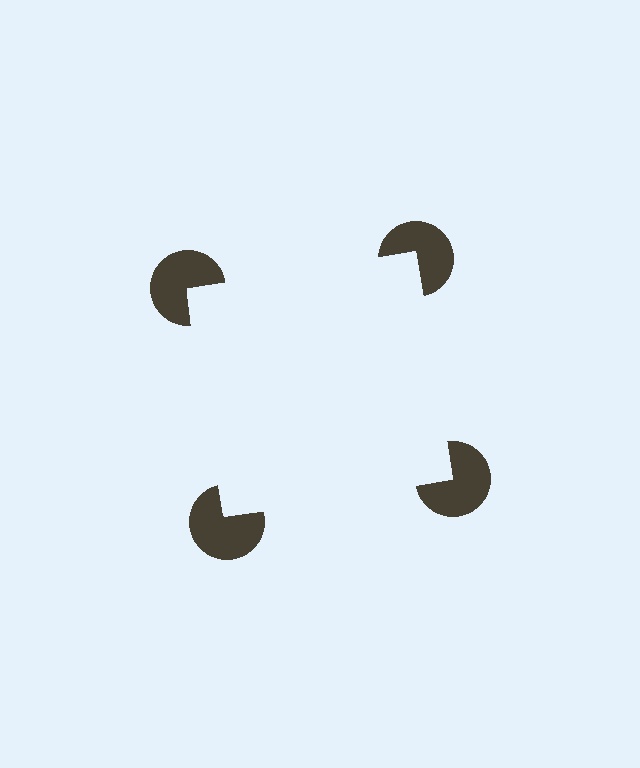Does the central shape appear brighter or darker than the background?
It typically appears slightly brighter than the background, even though no actual brightness change is drawn.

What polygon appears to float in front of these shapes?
An illusory square — its edges are inferred from the aligned wedge cuts in the pac-man discs, not physically drawn.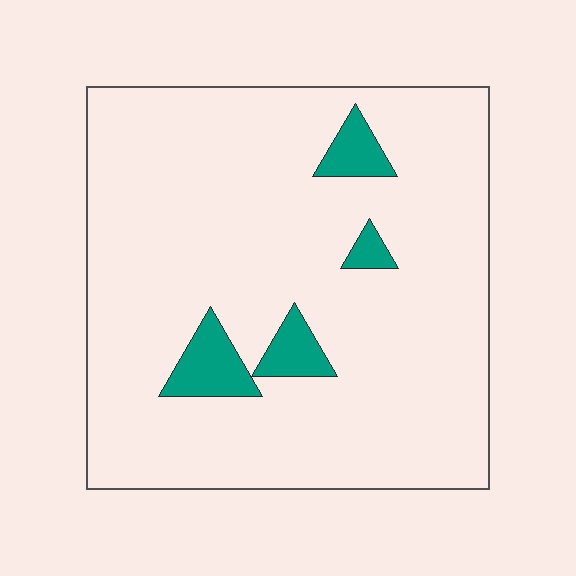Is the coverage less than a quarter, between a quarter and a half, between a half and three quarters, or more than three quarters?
Less than a quarter.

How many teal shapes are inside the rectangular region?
4.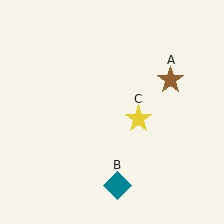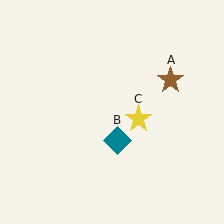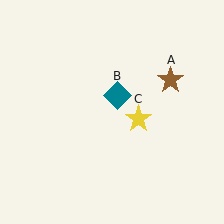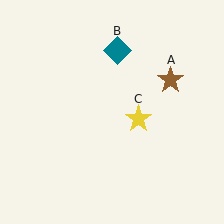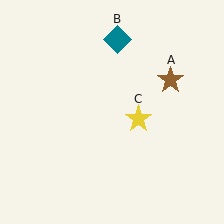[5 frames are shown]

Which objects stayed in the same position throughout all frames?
Brown star (object A) and yellow star (object C) remained stationary.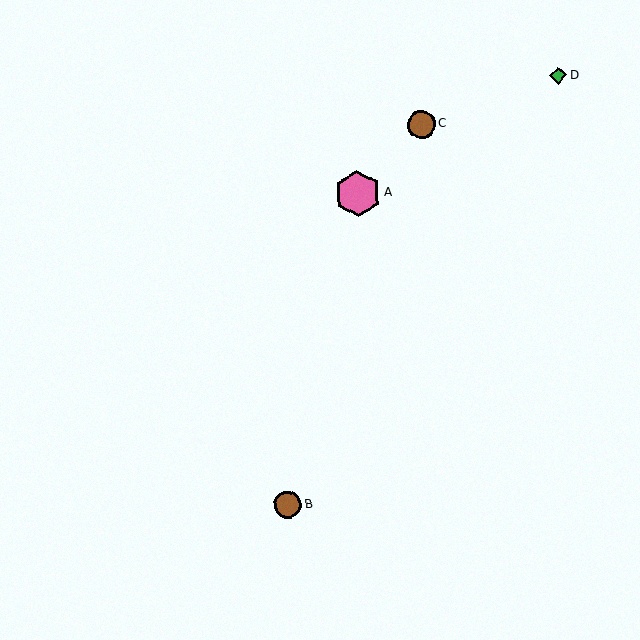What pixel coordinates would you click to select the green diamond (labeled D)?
Click at (558, 76) to select the green diamond D.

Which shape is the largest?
The pink hexagon (labeled A) is the largest.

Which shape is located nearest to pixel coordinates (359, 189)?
The pink hexagon (labeled A) at (358, 194) is nearest to that location.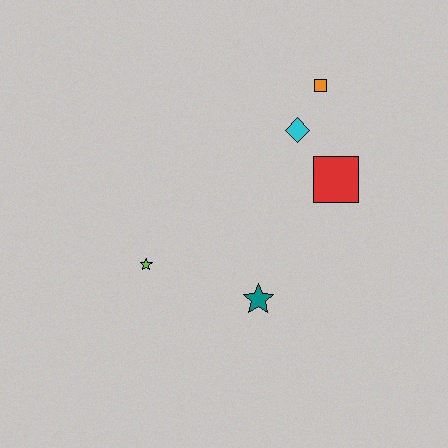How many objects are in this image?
There are 5 objects.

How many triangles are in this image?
There are no triangles.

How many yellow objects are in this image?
There are no yellow objects.